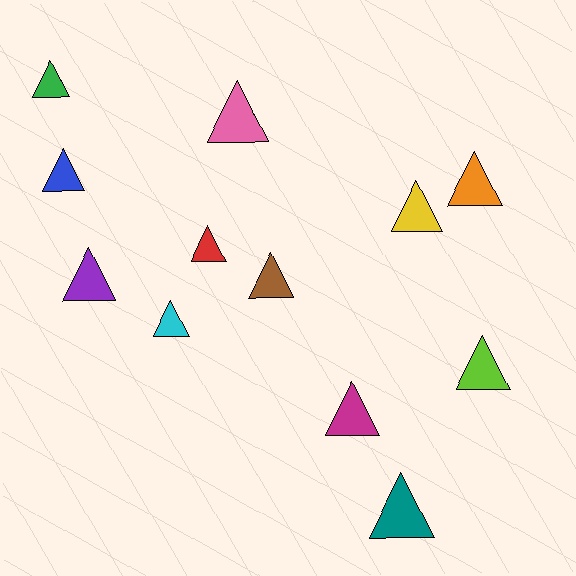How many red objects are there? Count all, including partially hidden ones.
There is 1 red object.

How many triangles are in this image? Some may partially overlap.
There are 12 triangles.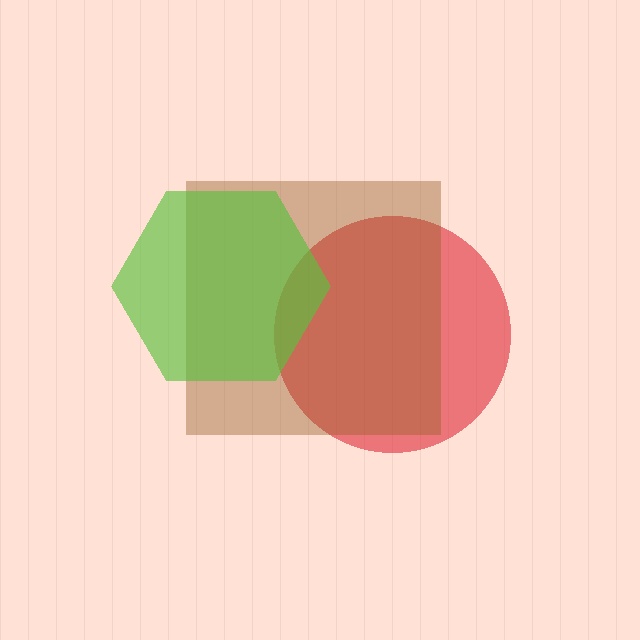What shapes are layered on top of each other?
The layered shapes are: a red circle, a brown square, a lime hexagon.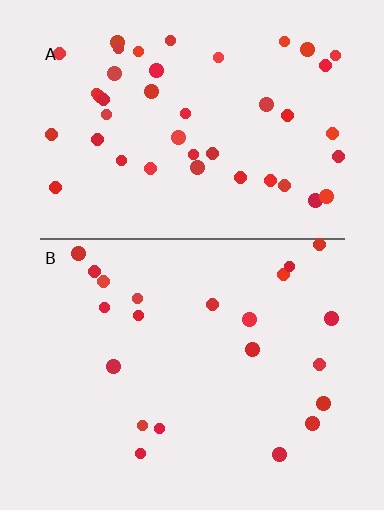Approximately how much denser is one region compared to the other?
Approximately 2.0× — region A over region B.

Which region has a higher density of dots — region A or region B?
A (the top).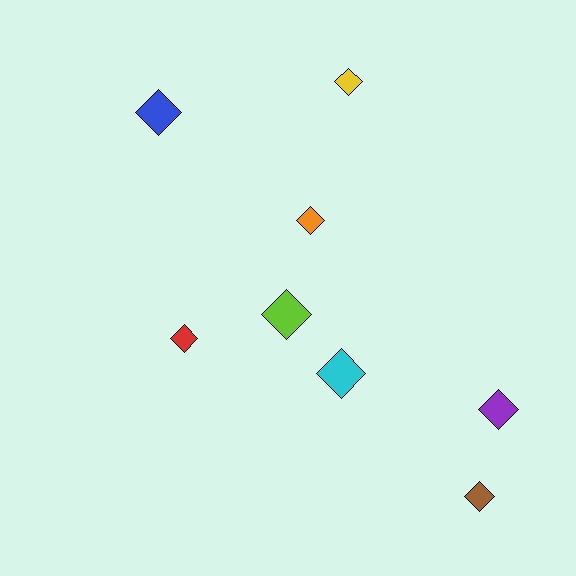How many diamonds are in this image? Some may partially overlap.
There are 8 diamonds.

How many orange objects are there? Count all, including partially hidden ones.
There is 1 orange object.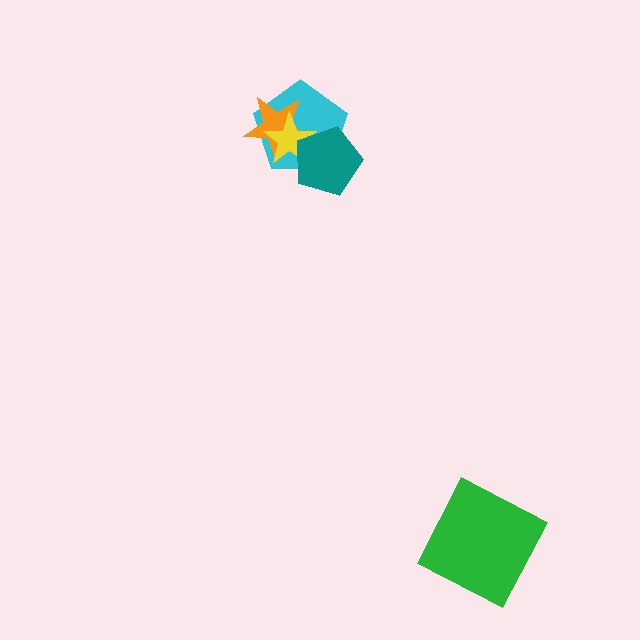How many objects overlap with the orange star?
3 objects overlap with the orange star.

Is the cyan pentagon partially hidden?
Yes, it is partially covered by another shape.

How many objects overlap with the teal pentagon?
3 objects overlap with the teal pentagon.